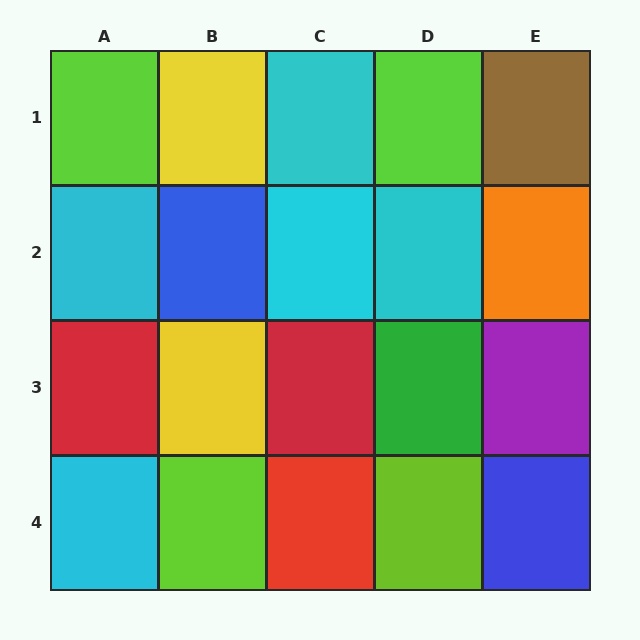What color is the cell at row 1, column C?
Cyan.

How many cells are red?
3 cells are red.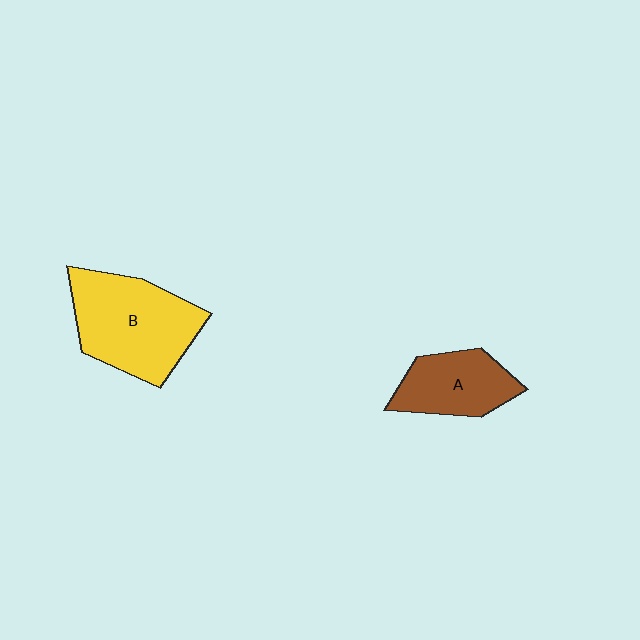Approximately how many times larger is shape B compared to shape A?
Approximately 1.6 times.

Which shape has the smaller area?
Shape A (brown).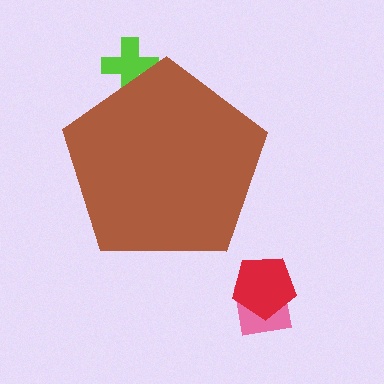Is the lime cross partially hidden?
Yes, the lime cross is partially hidden behind the brown pentagon.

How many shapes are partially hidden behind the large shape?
1 shape is partially hidden.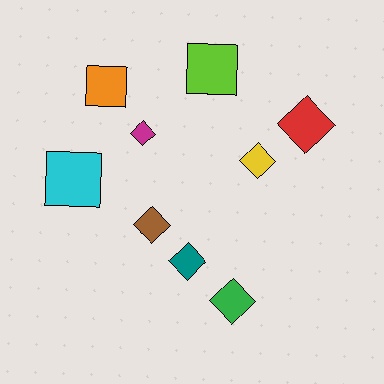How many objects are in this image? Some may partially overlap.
There are 9 objects.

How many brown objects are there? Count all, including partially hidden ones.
There is 1 brown object.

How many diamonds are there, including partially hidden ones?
There are 6 diamonds.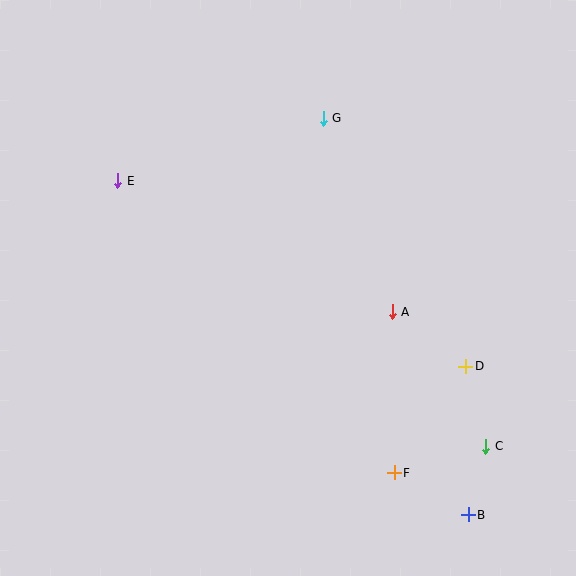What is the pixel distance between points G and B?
The distance between G and B is 423 pixels.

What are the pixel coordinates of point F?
Point F is at (394, 473).